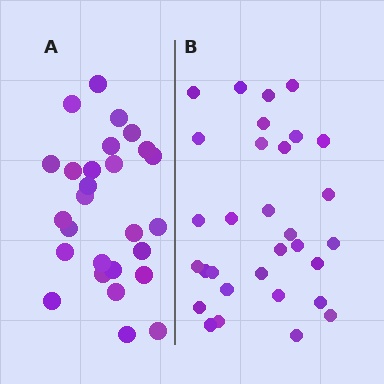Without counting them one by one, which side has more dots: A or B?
Region B (the right region) has more dots.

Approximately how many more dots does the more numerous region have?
Region B has about 4 more dots than region A.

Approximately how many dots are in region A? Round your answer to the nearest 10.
About 30 dots. (The exact count is 27, which rounds to 30.)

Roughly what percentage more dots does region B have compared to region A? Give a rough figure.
About 15% more.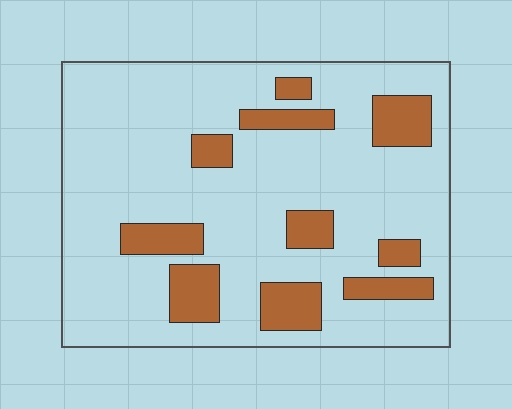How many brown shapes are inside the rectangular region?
10.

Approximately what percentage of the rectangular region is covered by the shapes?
Approximately 20%.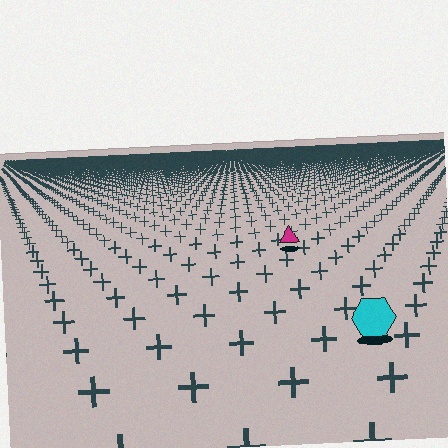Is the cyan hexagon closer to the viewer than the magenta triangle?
Yes. The cyan hexagon is closer — you can tell from the texture gradient: the ground texture is coarser near it.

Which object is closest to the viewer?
The cyan hexagon is closest. The texture marks near it are larger and more spread out.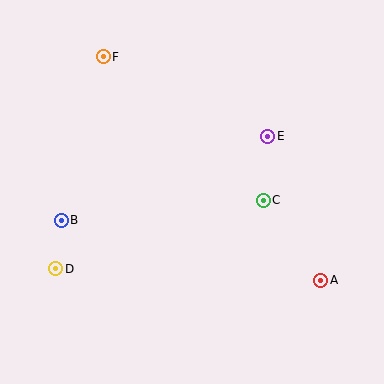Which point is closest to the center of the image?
Point C at (263, 200) is closest to the center.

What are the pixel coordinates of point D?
Point D is at (56, 269).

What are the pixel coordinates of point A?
Point A is at (321, 280).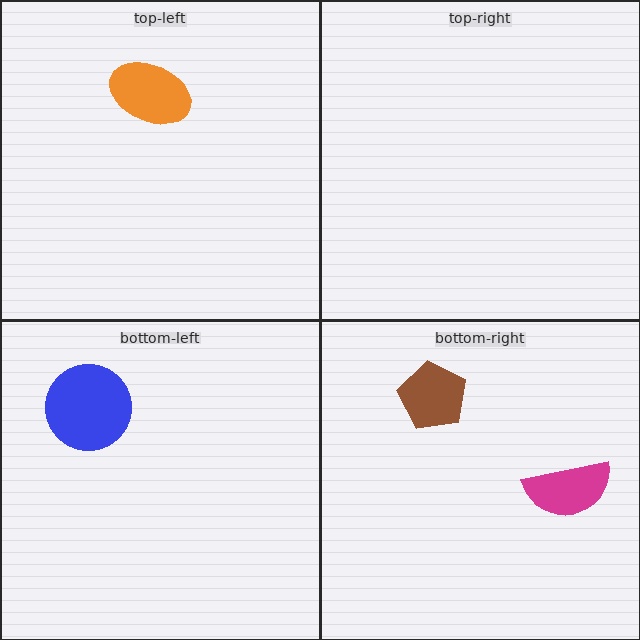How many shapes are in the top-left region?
1.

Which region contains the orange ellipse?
The top-left region.